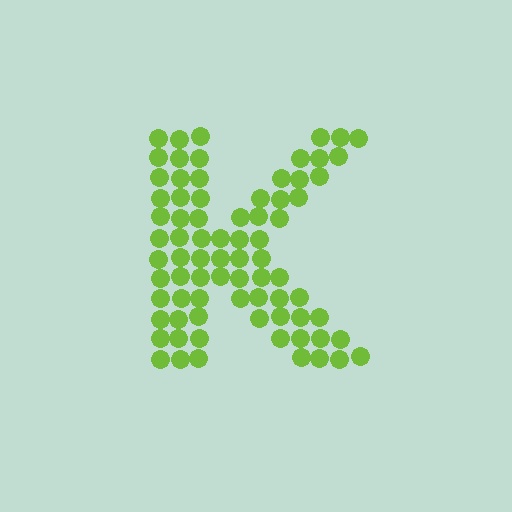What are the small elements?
The small elements are circles.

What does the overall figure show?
The overall figure shows the letter K.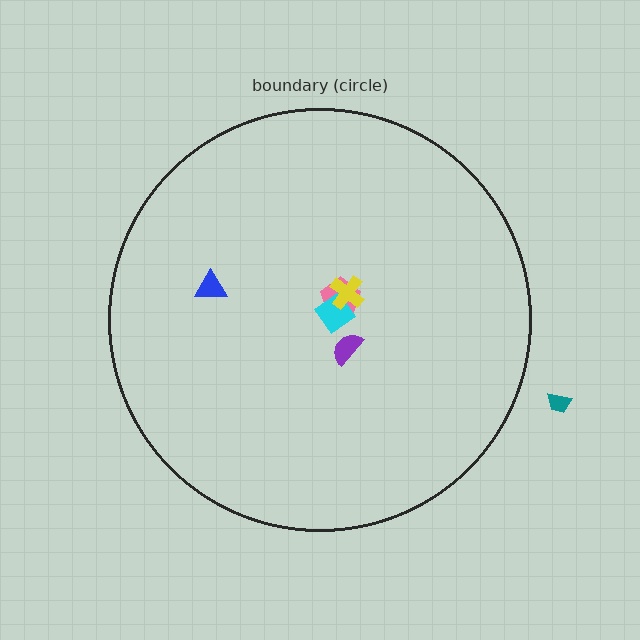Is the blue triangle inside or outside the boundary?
Inside.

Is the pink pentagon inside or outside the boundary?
Inside.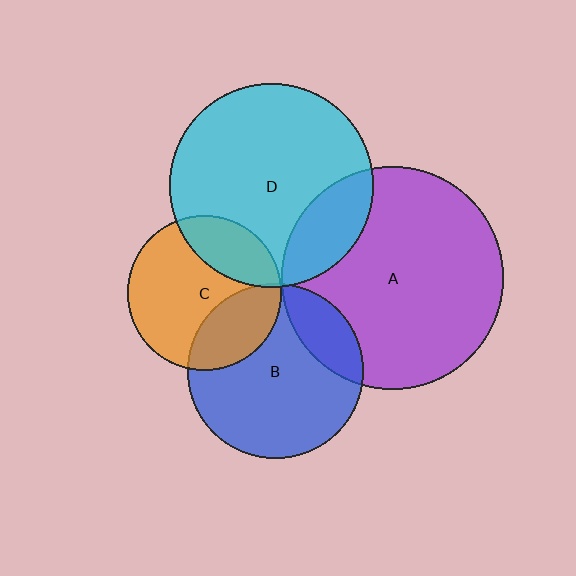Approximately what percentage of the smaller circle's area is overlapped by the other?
Approximately 20%.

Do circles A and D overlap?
Yes.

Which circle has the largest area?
Circle A (purple).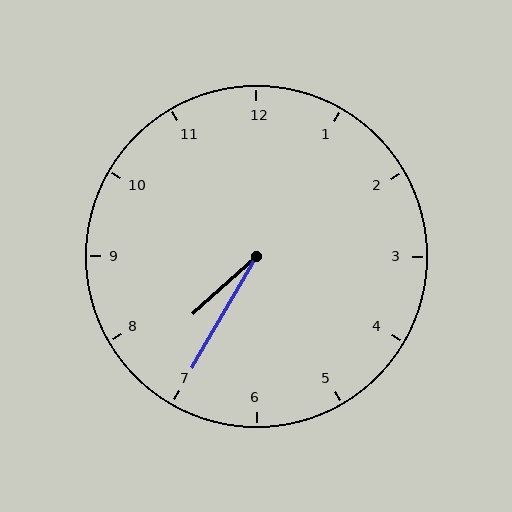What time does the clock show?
7:35.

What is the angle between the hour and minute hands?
Approximately 18 degrees.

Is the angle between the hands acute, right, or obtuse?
It is acute.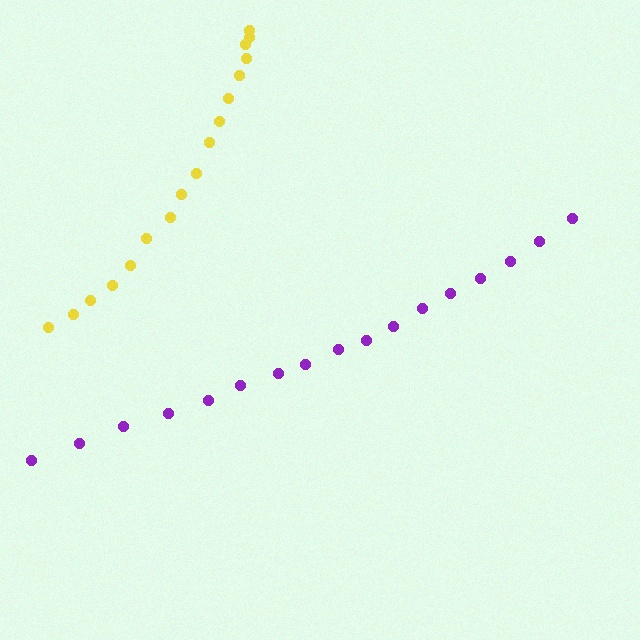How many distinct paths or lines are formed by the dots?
There are 2 distinct paths.